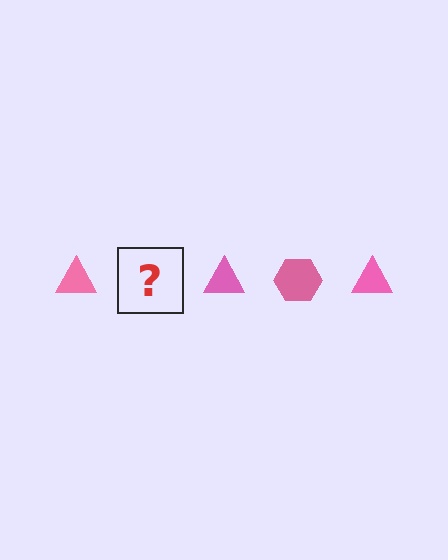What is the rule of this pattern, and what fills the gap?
The rule is that the pattern cycles through triangle, hexagon shapes in pink. The gap should be filled with a pink hexagon.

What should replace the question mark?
The question mark should be replaced with a pink hexagon.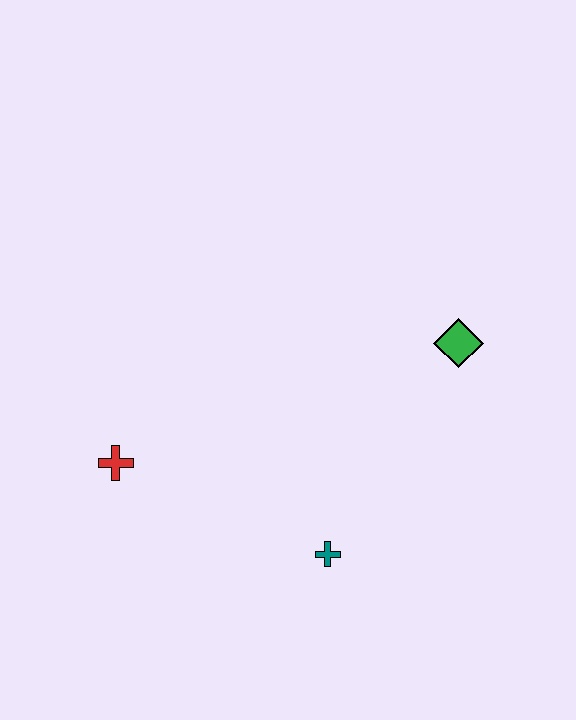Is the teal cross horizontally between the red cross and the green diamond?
Yes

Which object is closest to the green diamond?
The teal cross is closest to the green diamond.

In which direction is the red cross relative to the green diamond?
The red cross is to the left of the green diamond.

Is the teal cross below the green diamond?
Yes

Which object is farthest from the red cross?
The green diamond is farthest from the red cross.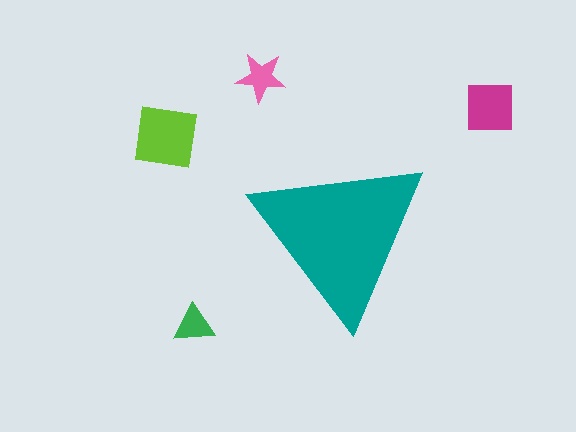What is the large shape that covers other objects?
A teal triangle.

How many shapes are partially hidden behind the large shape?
0 shapes are partially hidden.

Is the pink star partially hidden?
No, the pink star is fully visible.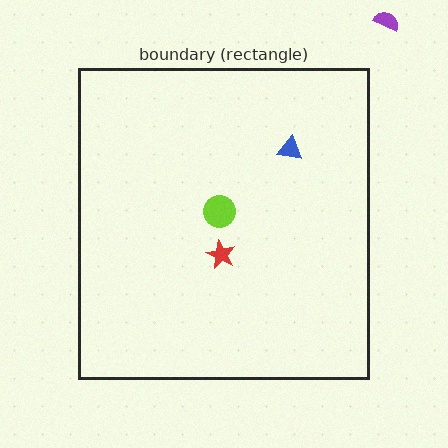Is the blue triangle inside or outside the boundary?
Inside.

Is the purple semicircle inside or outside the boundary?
Outside.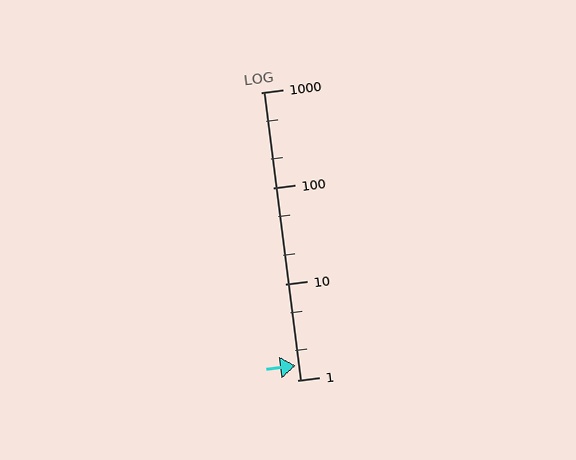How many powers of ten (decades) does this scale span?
The scale spans 3 decades, from 1 to 1000.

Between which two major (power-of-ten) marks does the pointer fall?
The pointer is between 1 and 10.